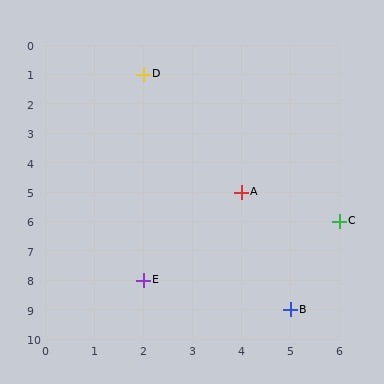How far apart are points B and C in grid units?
Points B and C are 1 column and 3 rows apart (about 3.2 grid units diagonally).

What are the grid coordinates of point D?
Point D is at grid coordinates (2, 1).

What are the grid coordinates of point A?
Point A is at grid coordinates (4, 5).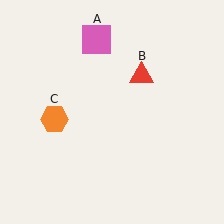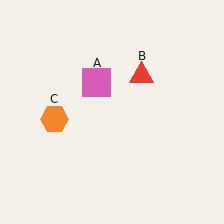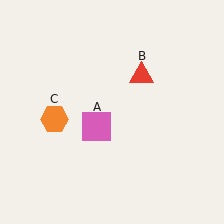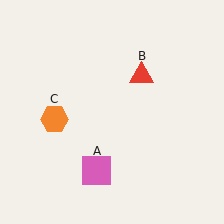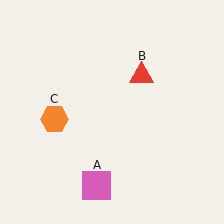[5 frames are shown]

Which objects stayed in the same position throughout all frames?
Red triangle (object B) and orange hexagon (object C) remained stationary.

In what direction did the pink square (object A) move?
The pink square (object A) moved down.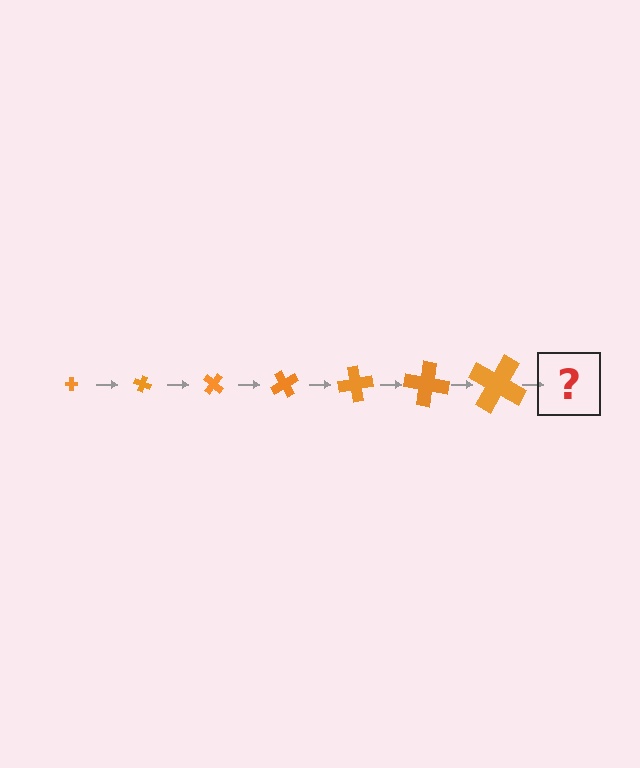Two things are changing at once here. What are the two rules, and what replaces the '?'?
The two rules are that the cross grows larger each step and it rotates 20 degrees each step. The '?' should be a cross, larger than the previous one and rotated 140 degrees from the start.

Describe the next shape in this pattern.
It should be a cross, larger than the previous one and rotated 140 degrees from the start.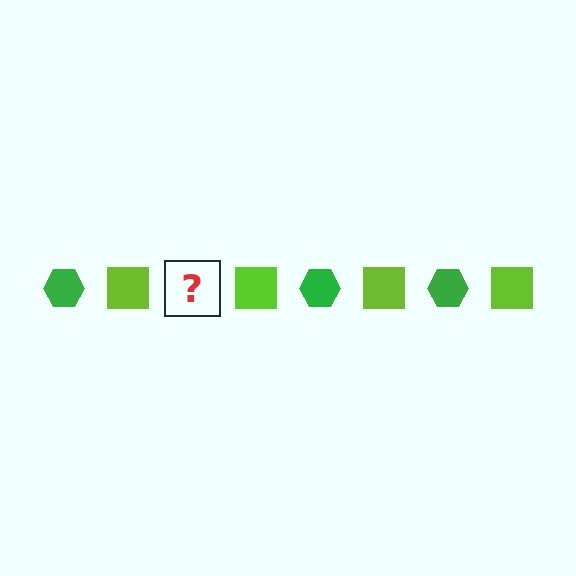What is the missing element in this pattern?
The missing element is a green hexagon.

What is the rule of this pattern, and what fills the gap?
The rule is that the pattern alternates between green hexagon and lime square. The gap should be filled with a green hexagon.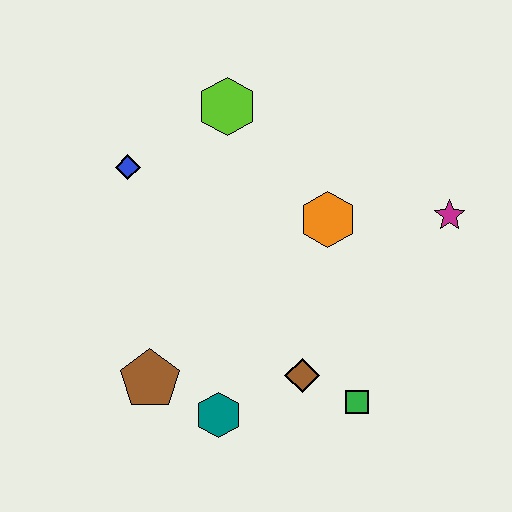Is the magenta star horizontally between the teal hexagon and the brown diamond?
No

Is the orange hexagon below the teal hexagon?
No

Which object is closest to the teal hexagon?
The brown pentagon is closest to the teal hexagon.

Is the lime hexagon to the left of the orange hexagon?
Yes